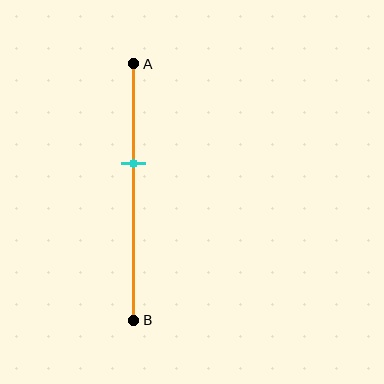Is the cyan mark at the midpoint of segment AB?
No, the mark is at about 40% from A, not at the 50% midpoint.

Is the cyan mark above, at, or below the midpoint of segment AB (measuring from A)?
The cyan mark is above the midpoint of segment AB.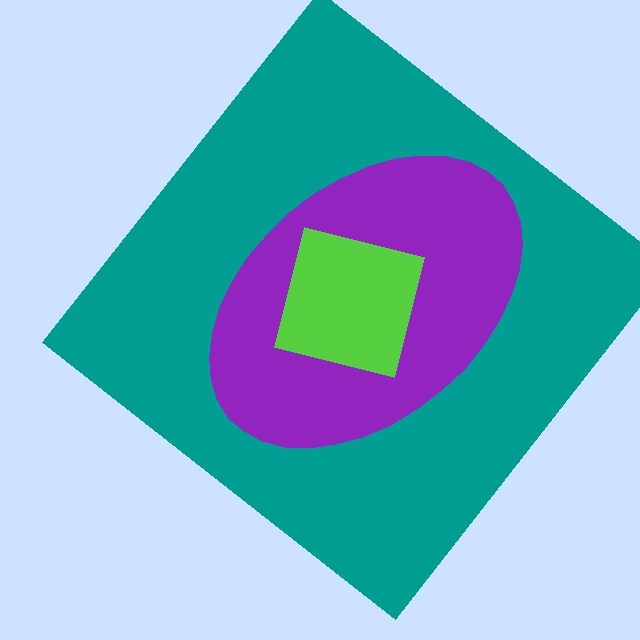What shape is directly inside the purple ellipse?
The lime square.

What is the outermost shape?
The teal diamond.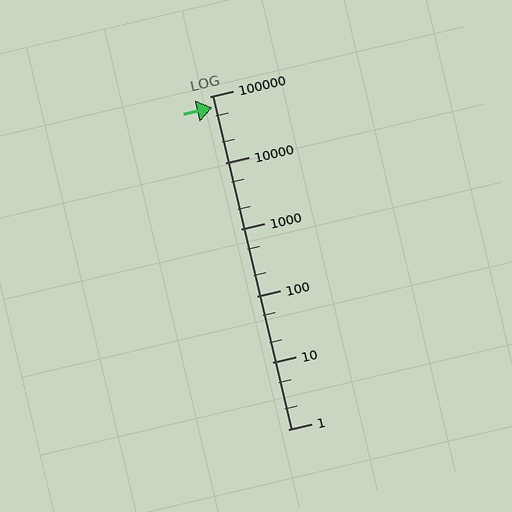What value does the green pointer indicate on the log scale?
The pointer indicates approximately 67000.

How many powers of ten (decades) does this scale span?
The scale spans 5 decades, from 1 to 100000.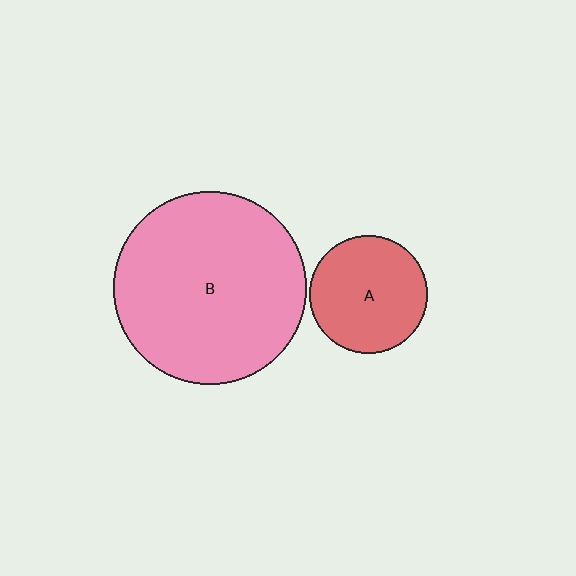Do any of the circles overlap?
No, none of the circles overlap.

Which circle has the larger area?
Circle B (pink).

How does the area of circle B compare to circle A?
Approximately 2.7 times.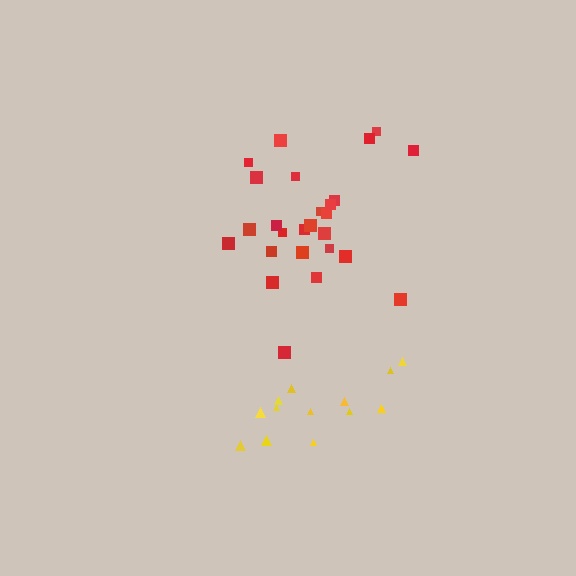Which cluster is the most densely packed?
Yellow.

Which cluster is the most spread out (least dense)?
Red.